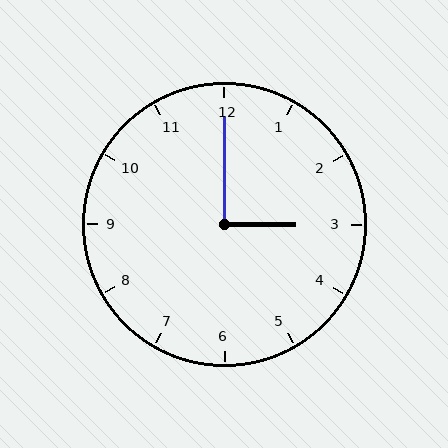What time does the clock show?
3:00.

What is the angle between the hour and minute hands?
Approximately 90 degrees.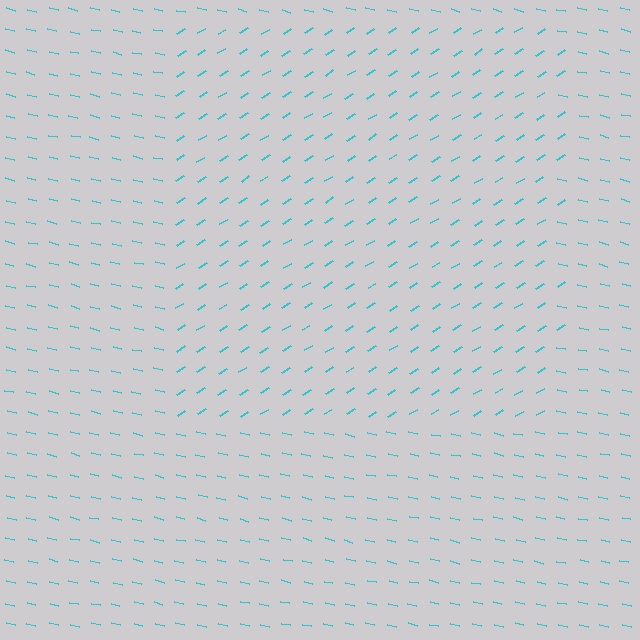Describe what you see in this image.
The image is filled with small cyan line segments. A rectangle region in the image has lines oriented differently from the surrounding lines, creating a visible texture boundary.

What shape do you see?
I see a rectangle.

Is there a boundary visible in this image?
Yes, there is a texture boundary formed by a change in line orientation.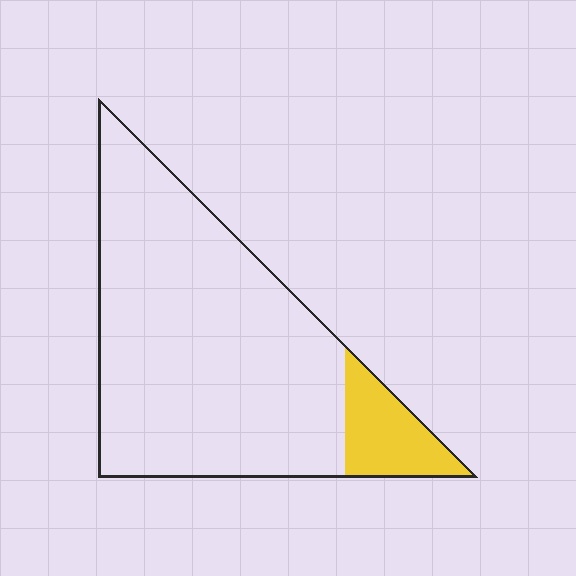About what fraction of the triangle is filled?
About one eighth (1/8).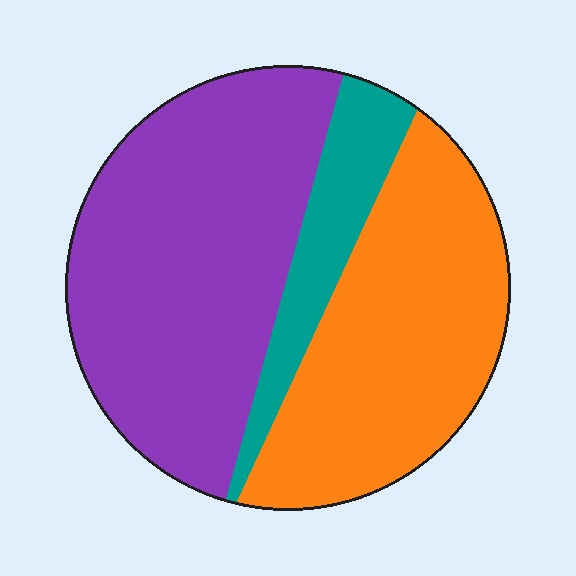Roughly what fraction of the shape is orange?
Orange takes up about three eighths (3/8) of the shape.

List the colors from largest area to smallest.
From largest to smallest: purple, orange, teal.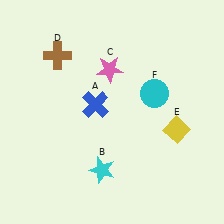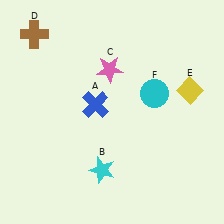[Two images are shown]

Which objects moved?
The objects that moved are: the brown cross (D), the yellow diamond (E).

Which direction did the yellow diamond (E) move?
The yellow diamond (E) moved up.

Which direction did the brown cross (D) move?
The brown cross (D) moved left.